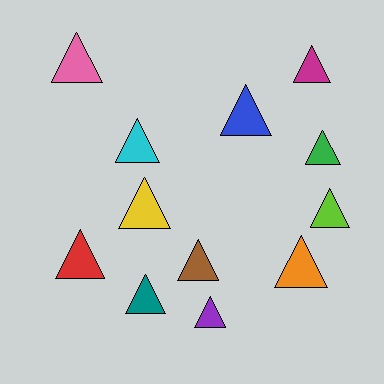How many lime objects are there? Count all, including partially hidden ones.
There is 1 lime object.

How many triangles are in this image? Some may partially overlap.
There are 12 triangles.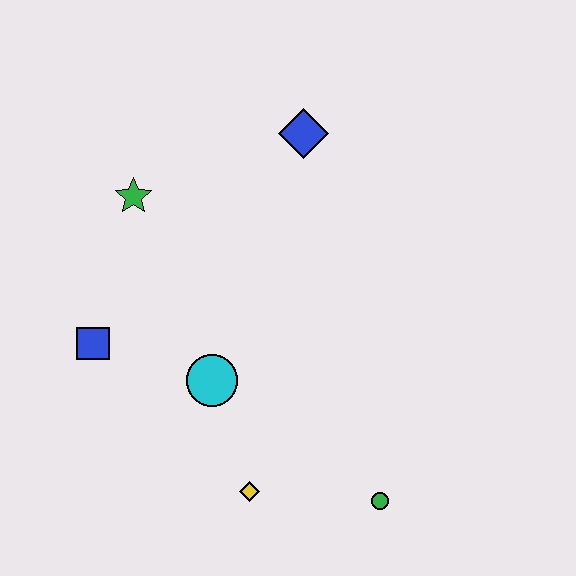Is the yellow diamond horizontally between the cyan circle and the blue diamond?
Yes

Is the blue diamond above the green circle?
Yes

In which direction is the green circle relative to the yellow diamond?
The green circle is to the right of the yellow diamond.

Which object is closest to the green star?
The blue square is closest to the green star.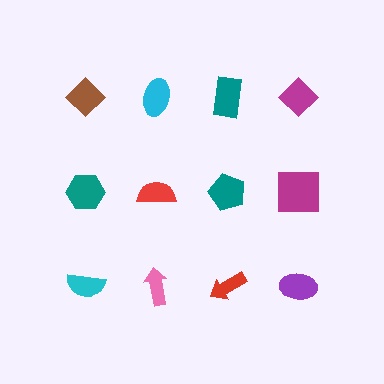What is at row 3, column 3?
A red arrow.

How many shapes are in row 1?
4 shapes.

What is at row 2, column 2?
A red semicircle.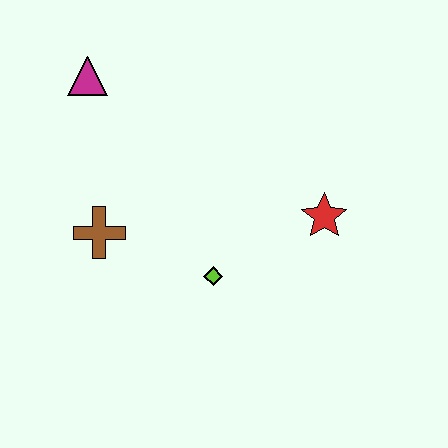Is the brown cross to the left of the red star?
Yes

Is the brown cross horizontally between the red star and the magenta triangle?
Yes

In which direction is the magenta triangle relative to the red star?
The magenta triangle is to the left of the red star.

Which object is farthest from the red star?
The magenta triangle is farthest from the red star.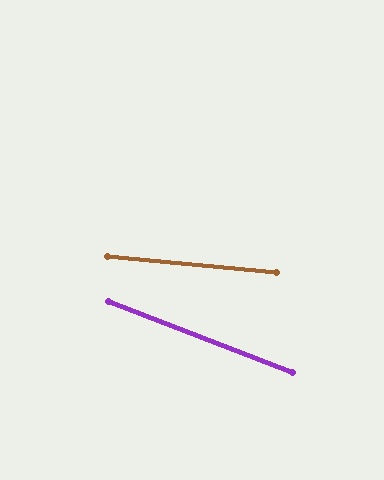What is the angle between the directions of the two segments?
Approximately 16 degrees.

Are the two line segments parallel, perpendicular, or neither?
Neither parallel nor perpendicular — they differ by about 16°.